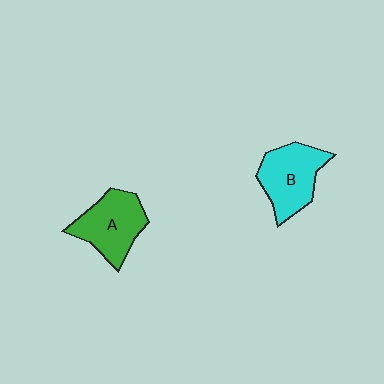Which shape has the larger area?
Shape B (cyan).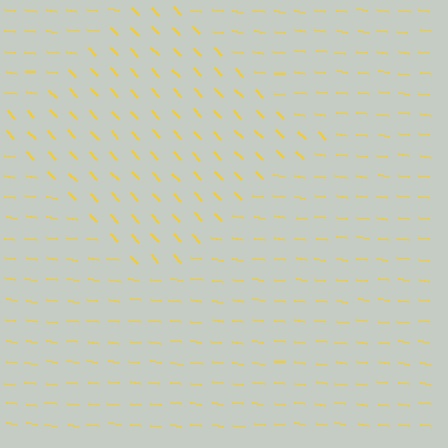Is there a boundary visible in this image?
Yes, there is a texture boundary formed by a change in line orientation.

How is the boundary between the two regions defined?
The boundary is defined purely by a change in line orientation (approximately 39 degrees difference). All lines are the same color and thickness.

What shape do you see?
I see a diamond.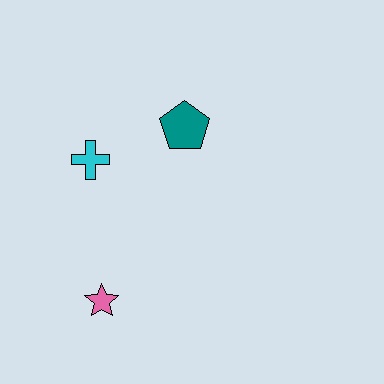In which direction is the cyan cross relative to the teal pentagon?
The cyan cross is to the left of the teal pentagon.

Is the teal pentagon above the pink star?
Yes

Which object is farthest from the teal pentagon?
The pink star is farthest from the teal pentagon.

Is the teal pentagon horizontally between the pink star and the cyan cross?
No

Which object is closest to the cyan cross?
The teal pentagon is closest to the cyan cross.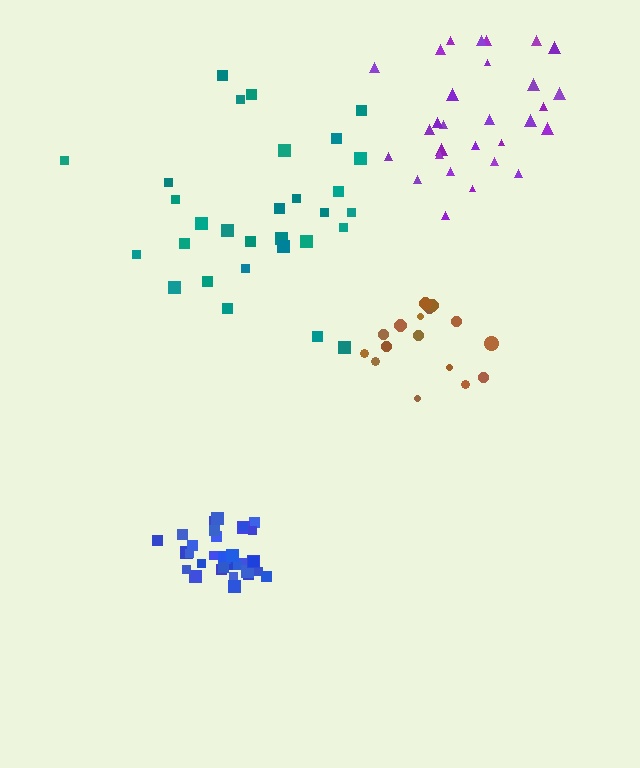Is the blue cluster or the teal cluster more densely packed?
Blue.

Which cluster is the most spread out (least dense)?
Teal.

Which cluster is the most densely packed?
Blue.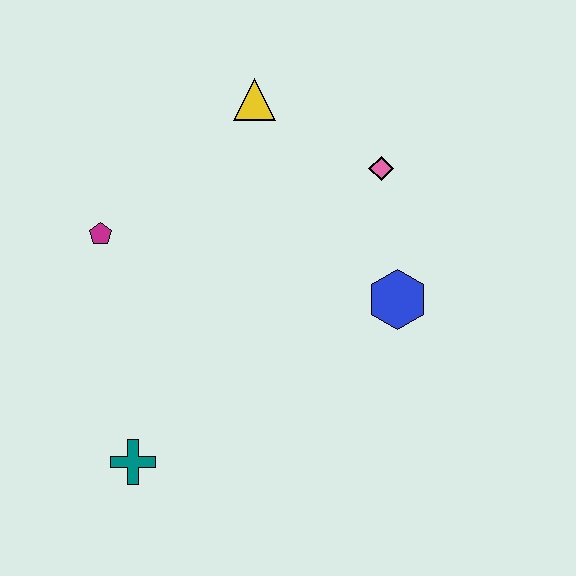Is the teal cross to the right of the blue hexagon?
No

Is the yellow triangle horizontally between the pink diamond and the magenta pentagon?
Yes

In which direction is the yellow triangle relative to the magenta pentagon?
The yellow triangle is to the right of the magenta pentagon.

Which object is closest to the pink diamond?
The blue hexagon is closest to the pink diamond.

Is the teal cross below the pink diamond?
Yes